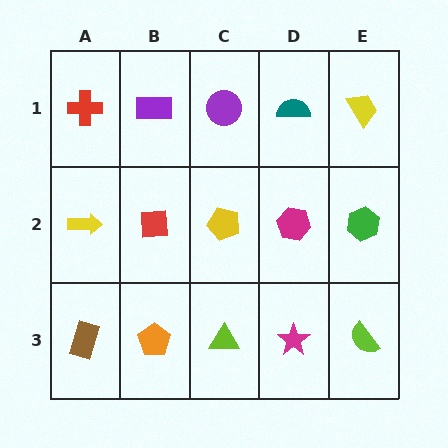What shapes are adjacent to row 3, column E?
A green hexagon (row 2, column E), a magenta star (row 3, column D).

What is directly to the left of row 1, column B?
A red cross.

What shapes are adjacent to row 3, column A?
A yellow arrow (row 2, column A), an orange pentagon (row 3, column B).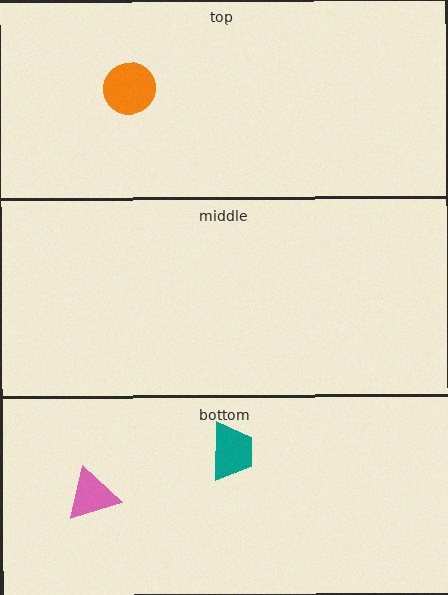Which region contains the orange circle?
The top region.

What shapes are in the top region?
The orange circle.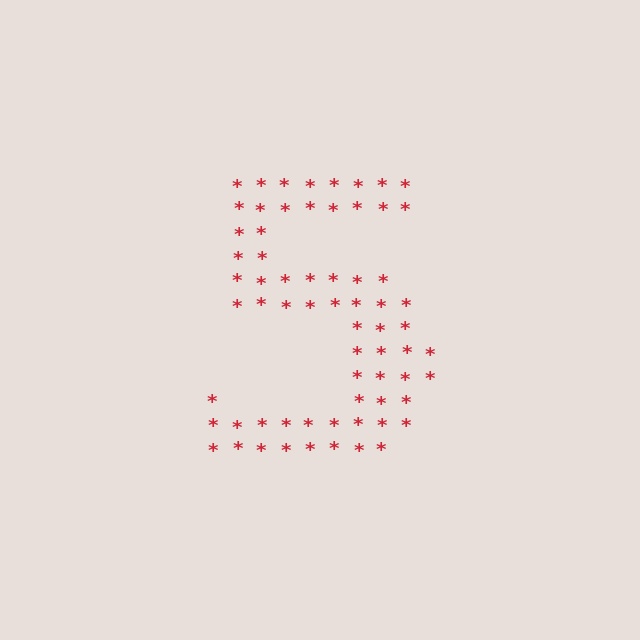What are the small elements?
The small elements are asterisks.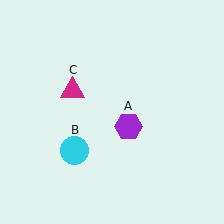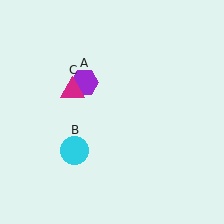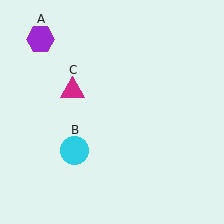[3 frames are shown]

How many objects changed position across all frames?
1 object changed position: purple hexagon (object A).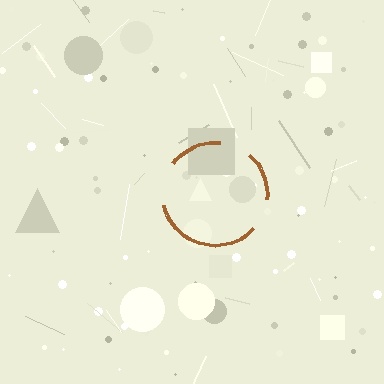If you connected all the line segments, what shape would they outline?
They would outline a circle.